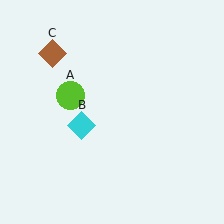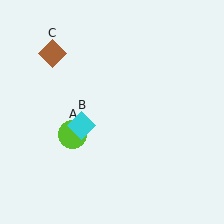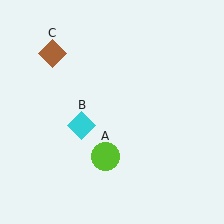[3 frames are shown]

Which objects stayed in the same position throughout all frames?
Cyan diamond (object B) and brown diamond (object C) remained stationary.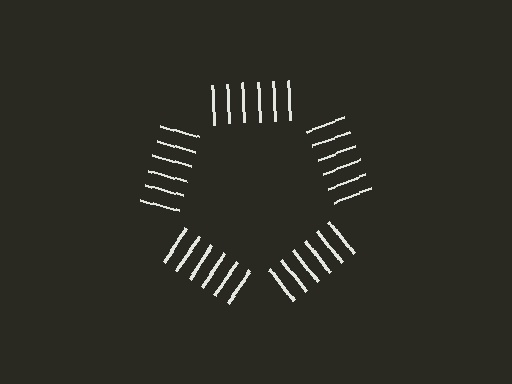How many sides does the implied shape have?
5 sides — the line-ends trace a pentagon.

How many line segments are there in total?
30 — 6 along each of the 5 edges.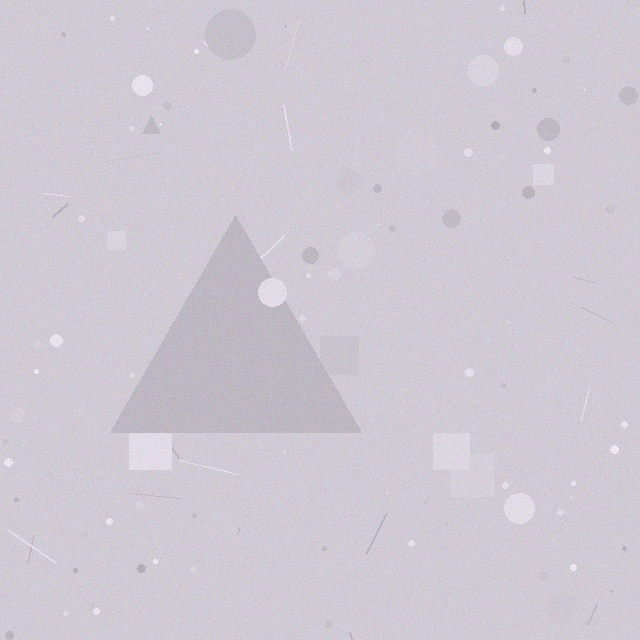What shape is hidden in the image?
A triangle is hidden in the image.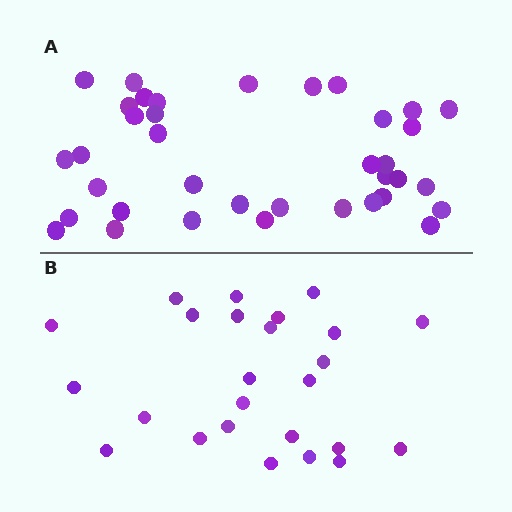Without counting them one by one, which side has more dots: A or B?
Region A (the top region) has more dots.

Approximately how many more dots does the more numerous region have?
Region A has roughly 12 or so more dots than region B.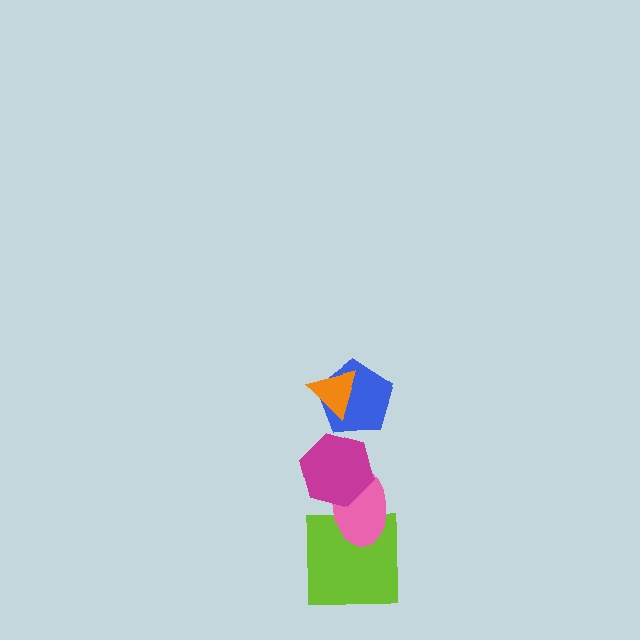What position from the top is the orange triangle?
The orange triangle is 1st from the top.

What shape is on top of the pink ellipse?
The magenta hexagon is on top of the pink ellipse.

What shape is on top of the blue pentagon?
The orange triangle is on top of the blue pentagon.